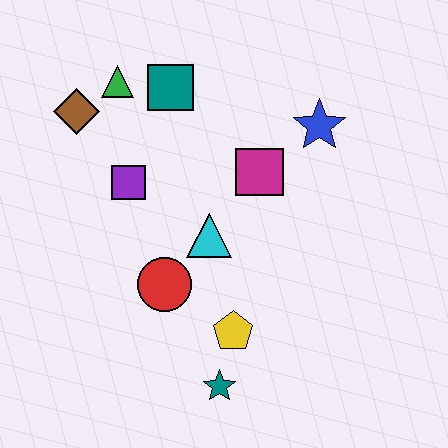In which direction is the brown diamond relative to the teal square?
The brown diamond is to the left of the teal square.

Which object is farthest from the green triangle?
The teal star is farthest from the green triangle.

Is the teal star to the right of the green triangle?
Yes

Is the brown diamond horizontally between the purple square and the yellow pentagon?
No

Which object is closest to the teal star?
The yellow pentagon is closest to the teal star.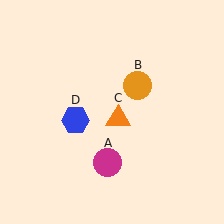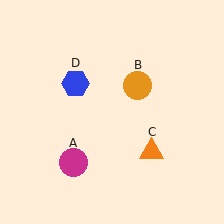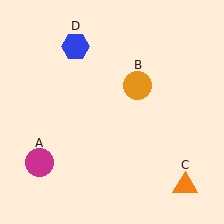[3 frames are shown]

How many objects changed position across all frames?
3 objects changed position: magenta circle (object A), orange triangle (object C), blue hexagon (object D).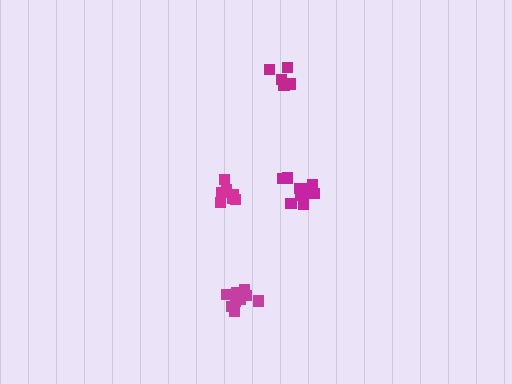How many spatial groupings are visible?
There are 4 spatial groupings.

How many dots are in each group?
Group 1: 7 dots, Group 2: 10 dots, Group 3: 13 dots, Group 4: 7 dots (37 total).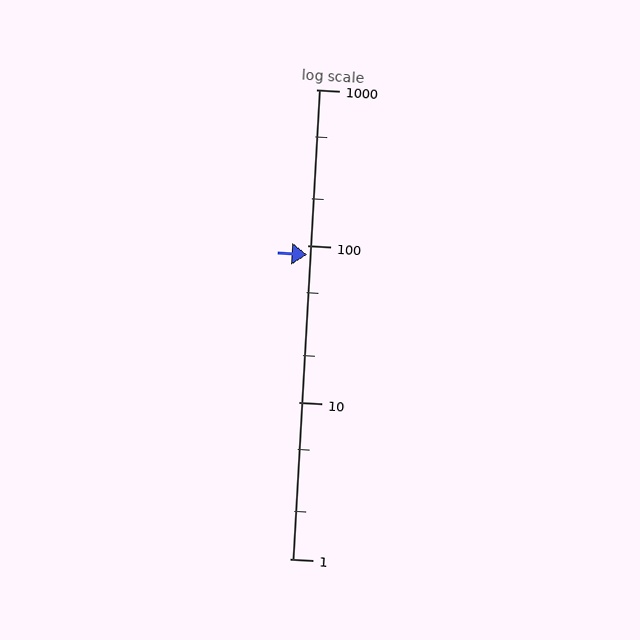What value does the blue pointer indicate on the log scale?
The pointer indicates approximately 88.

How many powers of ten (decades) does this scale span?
The scale spans 3 decades, from 1 to 1000.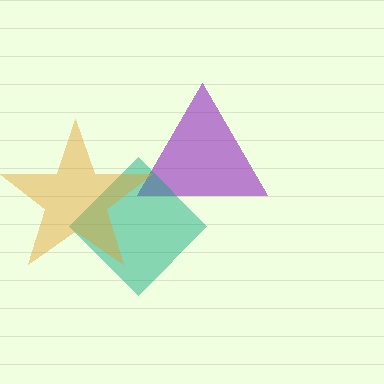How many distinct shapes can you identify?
There are 3 distinct shapes: a purple triangle, a teal diamond, an orange star.